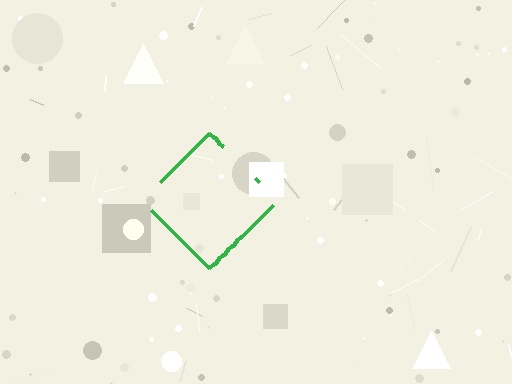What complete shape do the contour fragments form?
The contour fragments form a diamond.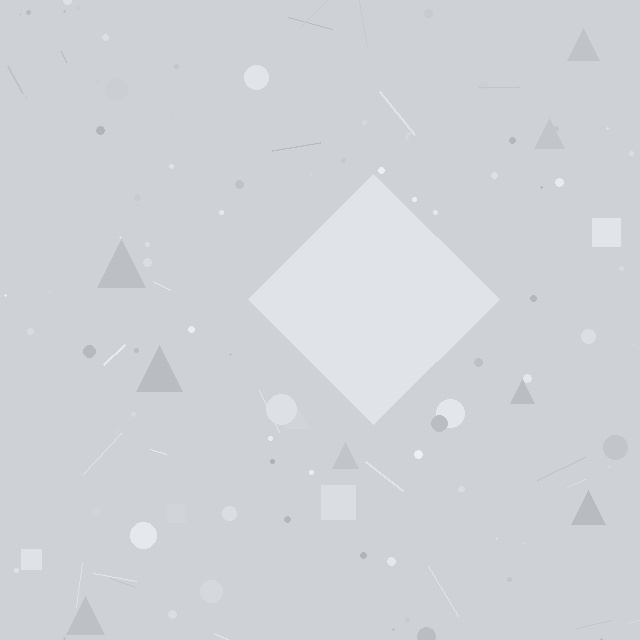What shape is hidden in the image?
A diamond is hidden in the image.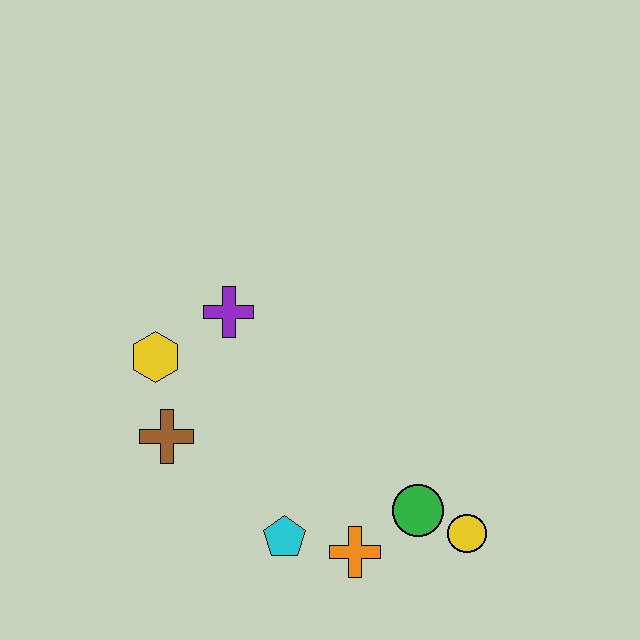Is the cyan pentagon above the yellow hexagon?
No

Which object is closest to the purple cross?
The yellow hexagon is closest to the purple cross.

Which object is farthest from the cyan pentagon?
The purple cross is farthest from the cyan pentagon.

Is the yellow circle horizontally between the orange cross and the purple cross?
No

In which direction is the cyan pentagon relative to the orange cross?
The cyan pentagon is to the left of the orange cross.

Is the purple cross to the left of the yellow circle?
Yes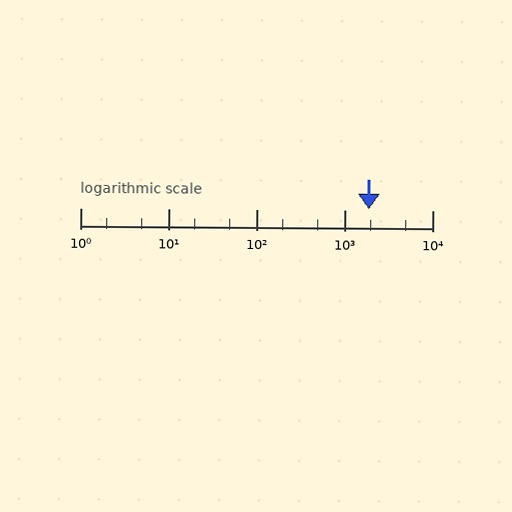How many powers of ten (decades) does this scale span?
The scale spans 4 decades, from 1 to 10000.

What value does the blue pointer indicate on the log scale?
The pointer indicates approximately 1900.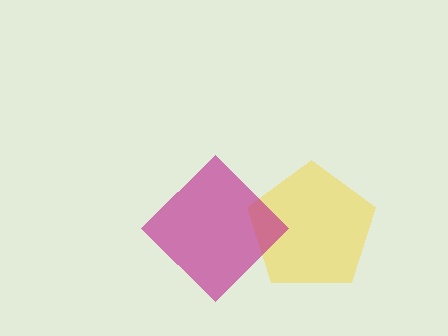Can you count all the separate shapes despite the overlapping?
Yes, there are 2 separate shapes.